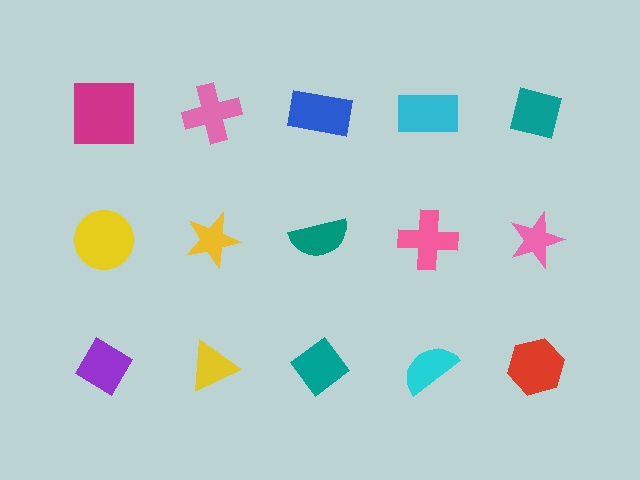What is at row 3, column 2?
A yellow triangle.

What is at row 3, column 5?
A red hexagon.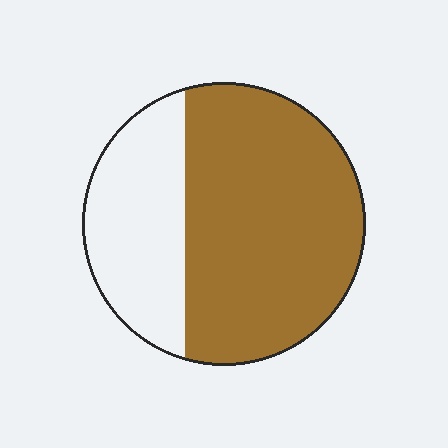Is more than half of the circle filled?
Yes.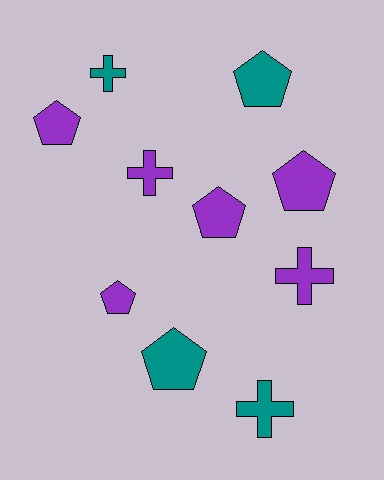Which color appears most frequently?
Purple, with 6 objects.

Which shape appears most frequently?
Pentagon, with 6 objects.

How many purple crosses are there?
There are 2 purple crosses.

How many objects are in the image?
There are 10 objects.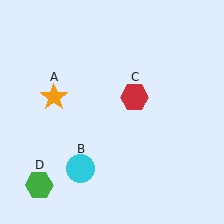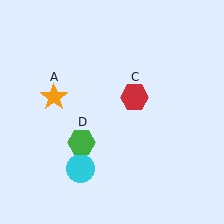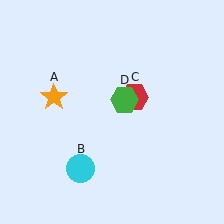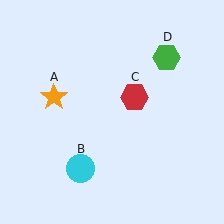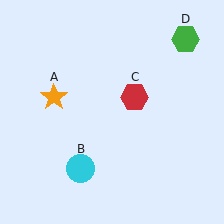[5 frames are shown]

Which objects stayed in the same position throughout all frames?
Orange star (object A) and cyan circle (object B) and red hexagon (object C) remained stationary.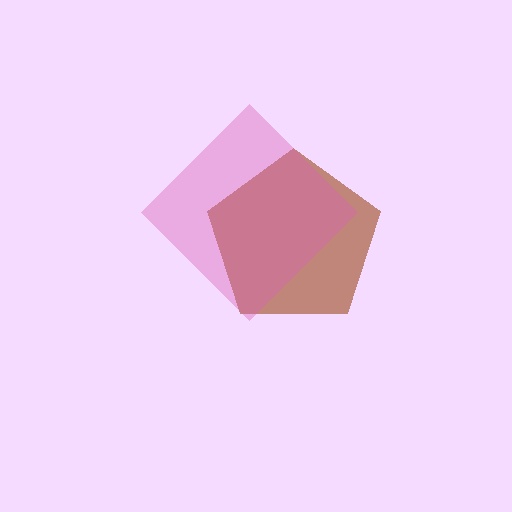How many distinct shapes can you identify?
There are 2 distinct shapes: a brown pentagon, a pink diamond.